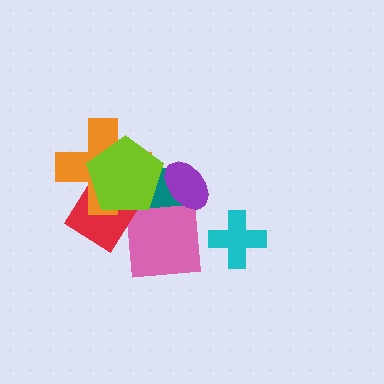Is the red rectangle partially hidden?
Yes, it is partially covered by another shape.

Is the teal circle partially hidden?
Yes, it is partially covered by another shape.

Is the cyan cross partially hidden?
No, no other shape covers it.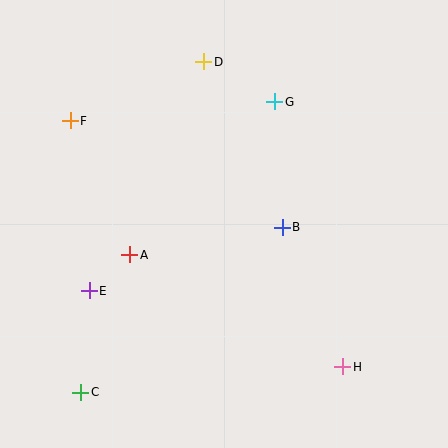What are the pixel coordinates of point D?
Point D is at (204, 62).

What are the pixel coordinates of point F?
Point F is at (70, 121).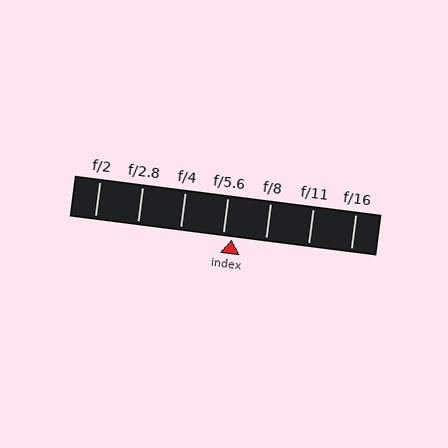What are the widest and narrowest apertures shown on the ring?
The widest aperture shown is f/2 and the narrowest is f/16.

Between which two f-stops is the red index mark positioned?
The index mark is between f/5.6 and f/8.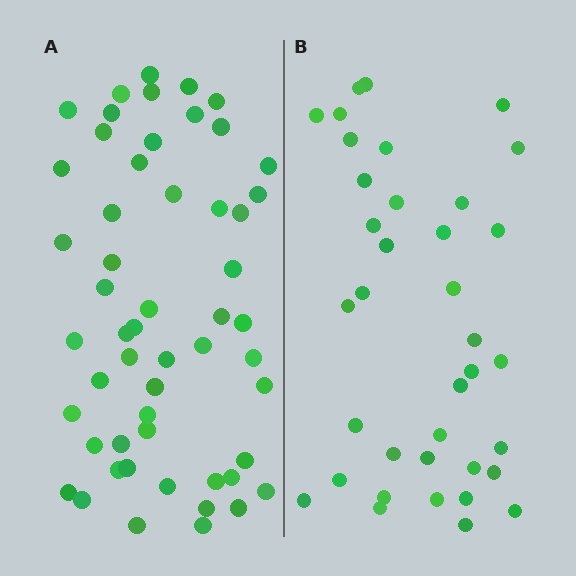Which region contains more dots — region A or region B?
Region A (the left region) has more dots.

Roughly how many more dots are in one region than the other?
Region A has approximately 15 more dots than region B.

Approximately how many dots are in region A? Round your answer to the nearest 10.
About 50 dots. (The exact count is 54, which rounds to 50.)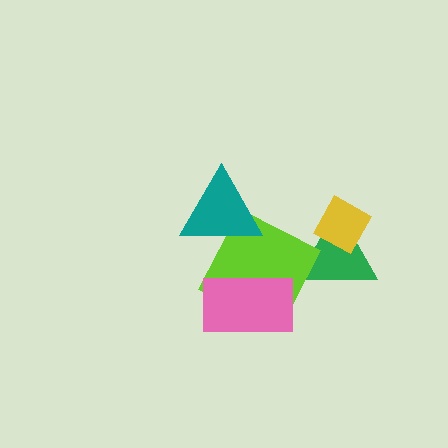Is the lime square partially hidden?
Yes, it is partially covered by another shape.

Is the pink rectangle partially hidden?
No, no other shape covers it.